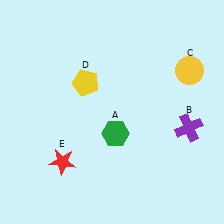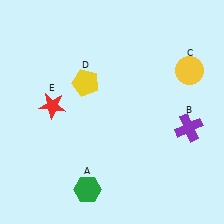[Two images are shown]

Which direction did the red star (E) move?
The red star (E) moved up.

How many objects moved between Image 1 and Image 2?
2 objects moved between the two images.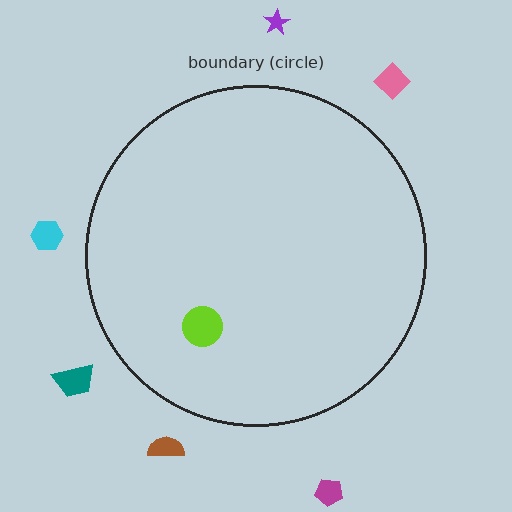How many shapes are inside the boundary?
1 inside, 6 outside.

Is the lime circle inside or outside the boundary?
Inside.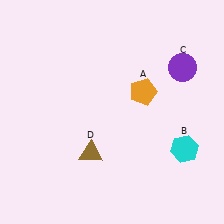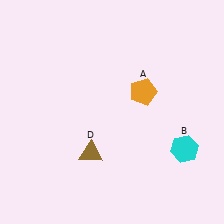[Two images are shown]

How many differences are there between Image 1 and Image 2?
There is 1 difference between the two images.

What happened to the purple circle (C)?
The purple circle (C) was removed in Image 2. It was in the top-right area of Image 1.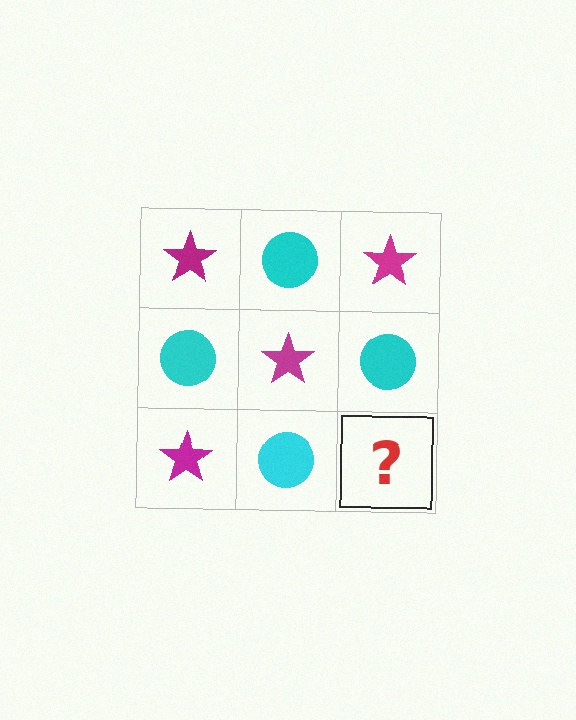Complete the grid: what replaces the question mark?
The question mark should be replaced with a magenta star.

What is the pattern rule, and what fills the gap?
The rule is that it alternates magenta star and cyan circle in a checkerboard pattern. The gap should be filled with a magenta star.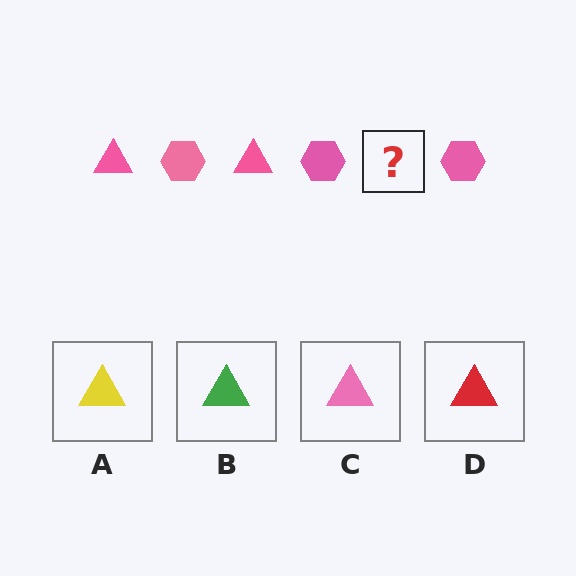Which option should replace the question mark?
Option C.